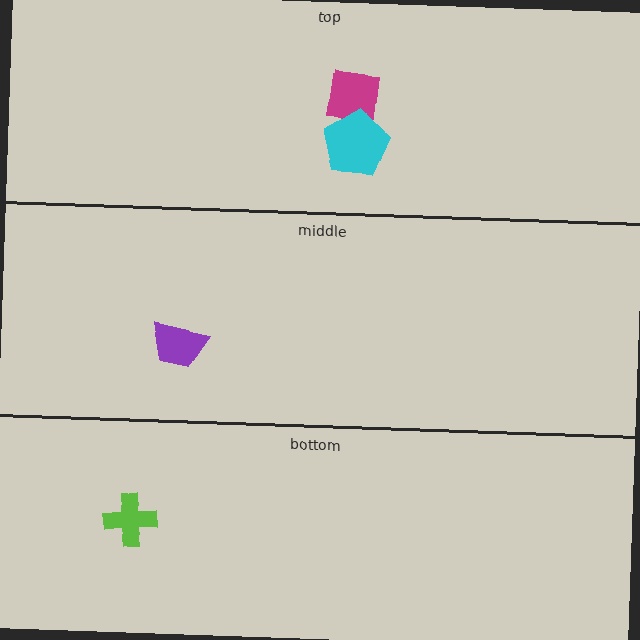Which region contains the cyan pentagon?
The top region.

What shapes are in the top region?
The magenta square, the cyan pentagon.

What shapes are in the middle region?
The purple trapezoid.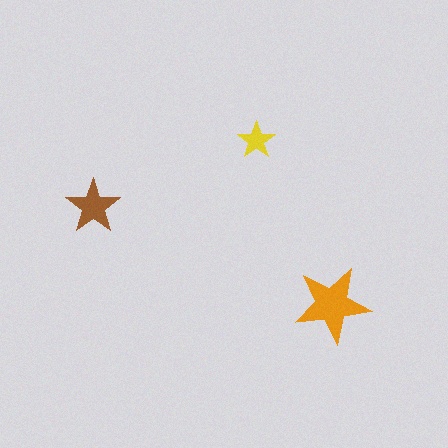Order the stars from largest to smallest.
the orange one, the brown one, the yellow one.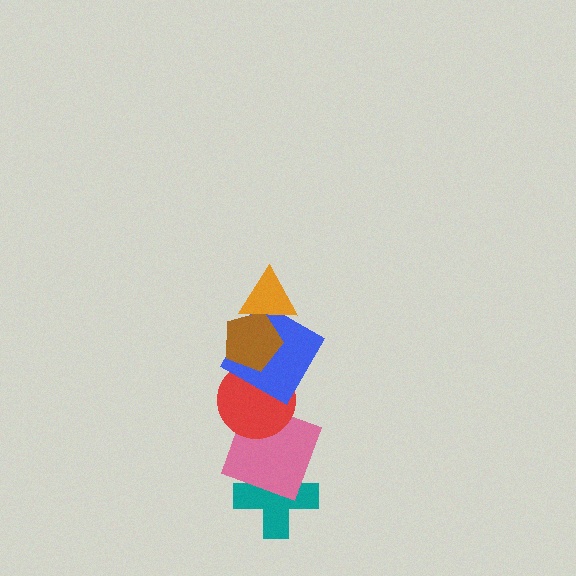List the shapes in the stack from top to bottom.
From top to bottom: the orange triangle, the brown pentagon, the blue diamond, the red circle, the pink square, the teal cross.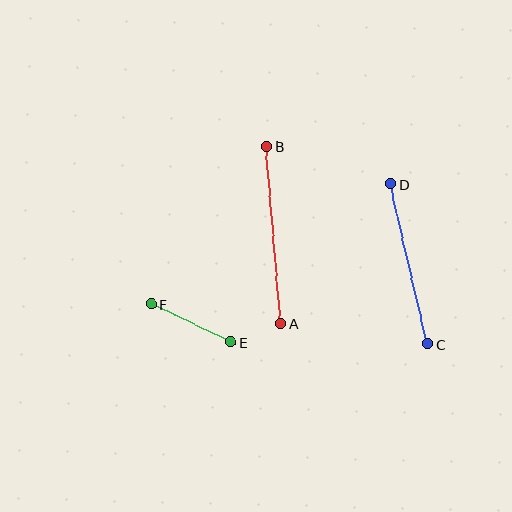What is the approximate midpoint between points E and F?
The midpoint is at approximately (191, 323) pixels.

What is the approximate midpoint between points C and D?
The midpoint is at approximately (409, 264) pixels.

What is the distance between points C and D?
The distance is approximately 164 pixels.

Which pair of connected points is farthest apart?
Points A and B are farthest apart.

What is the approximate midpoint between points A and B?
The midpoint is at approximately (274, 235) pixels.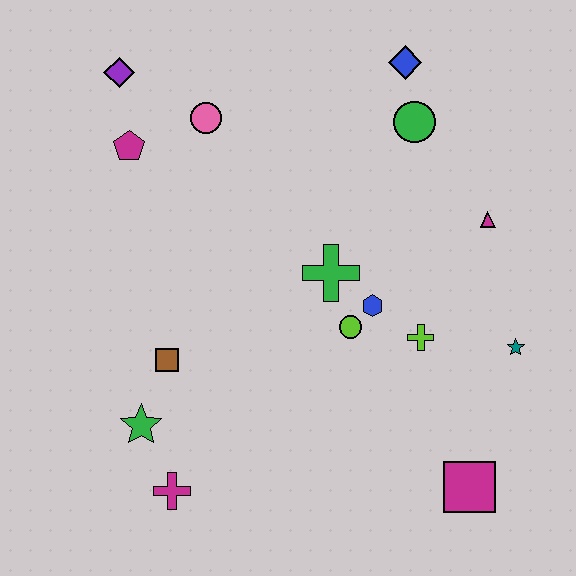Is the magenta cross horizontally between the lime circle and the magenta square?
No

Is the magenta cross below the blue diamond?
Yes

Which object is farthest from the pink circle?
The magenta square is farthest from the pink circle.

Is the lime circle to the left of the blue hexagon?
Yes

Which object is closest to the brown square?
The green star is closest to the brown square.